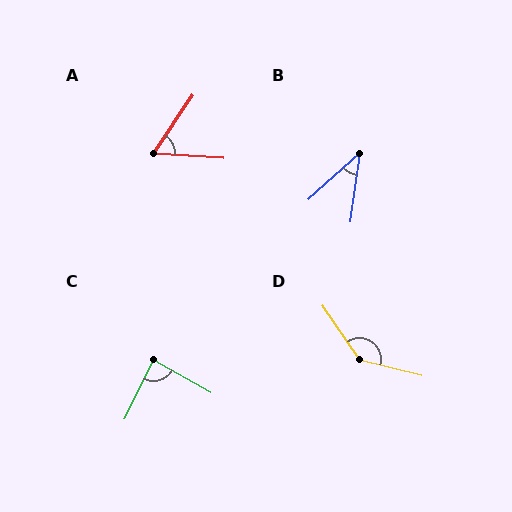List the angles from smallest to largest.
B (40°), A (59°), C (88°), D (138°).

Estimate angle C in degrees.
Approximately 88 degrees.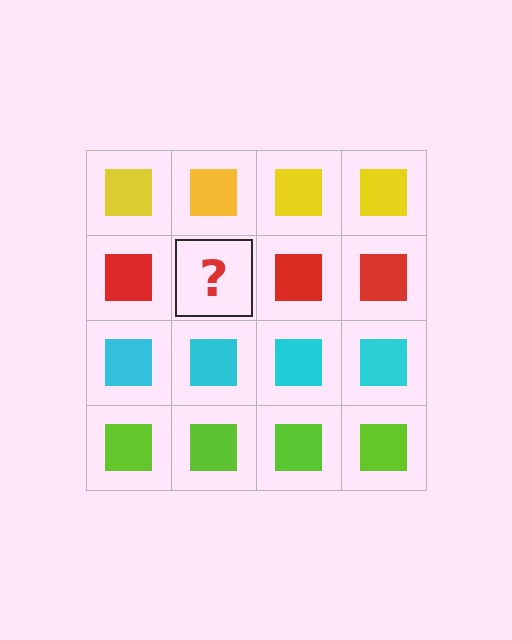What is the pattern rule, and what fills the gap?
The rule is that each row has a consistent color. The gap should be filled with a red square.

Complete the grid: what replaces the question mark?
The question mark should be replaced with a red square.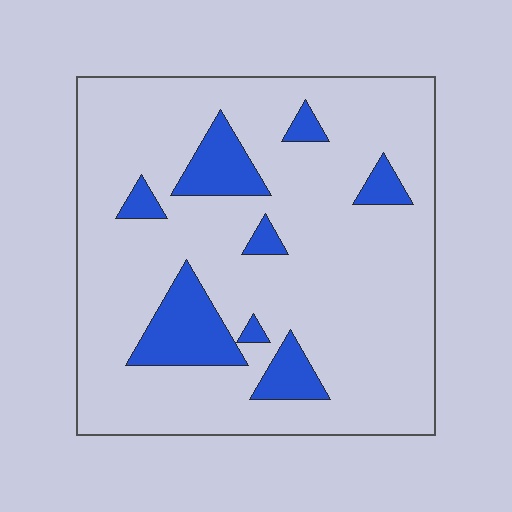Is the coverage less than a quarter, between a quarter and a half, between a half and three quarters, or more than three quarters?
Less than a quarter.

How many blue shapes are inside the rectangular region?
8.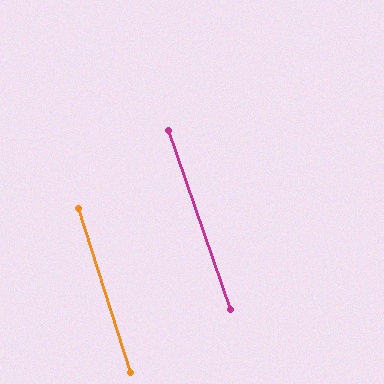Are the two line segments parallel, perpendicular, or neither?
Parallel — their directions differ by only 1.7°.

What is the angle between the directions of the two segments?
Approximately 2 degrees.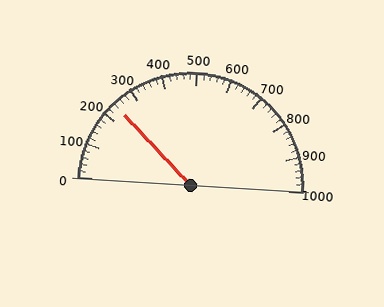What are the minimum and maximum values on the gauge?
The gauge ranges from 0 to 1000.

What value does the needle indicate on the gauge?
The needle indicates approximately 240.